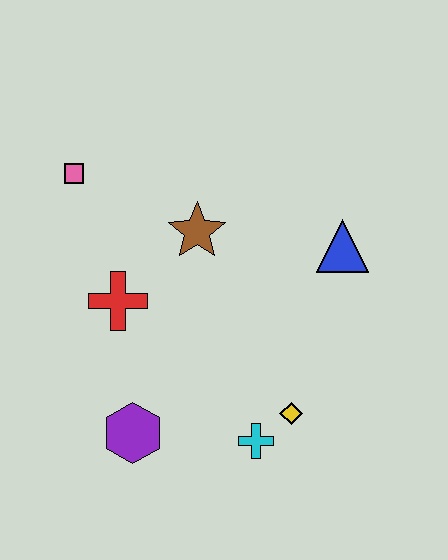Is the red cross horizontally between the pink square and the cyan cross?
Yes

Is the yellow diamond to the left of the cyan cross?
No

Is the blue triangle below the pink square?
Yes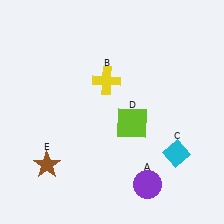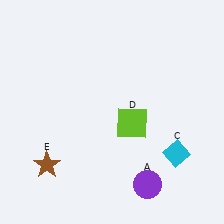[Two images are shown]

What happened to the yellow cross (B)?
The yellow cross (B) was removed in Image 2. It was in the top-left area of Image 1.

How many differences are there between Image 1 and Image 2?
There is 1 difference between the two images.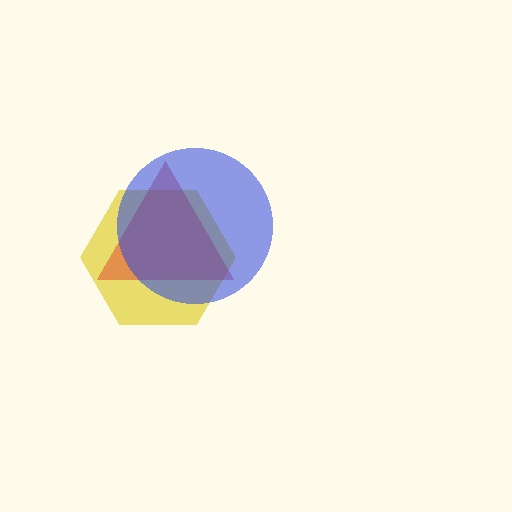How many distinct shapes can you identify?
There are 3 distinct shapes: a yellow hexagon, a red triangle, a blue circle.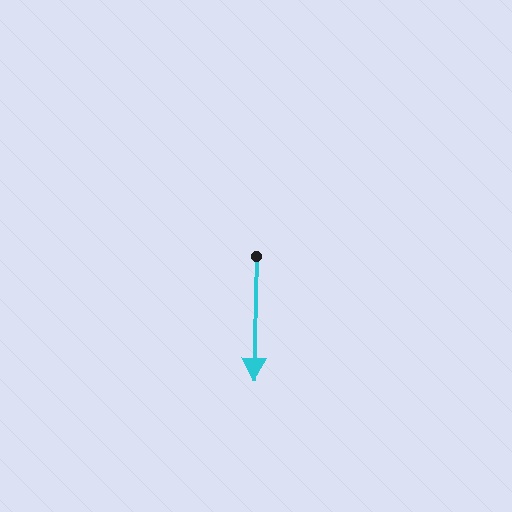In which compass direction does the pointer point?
South.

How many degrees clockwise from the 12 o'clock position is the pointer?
Approximately 181 degrees.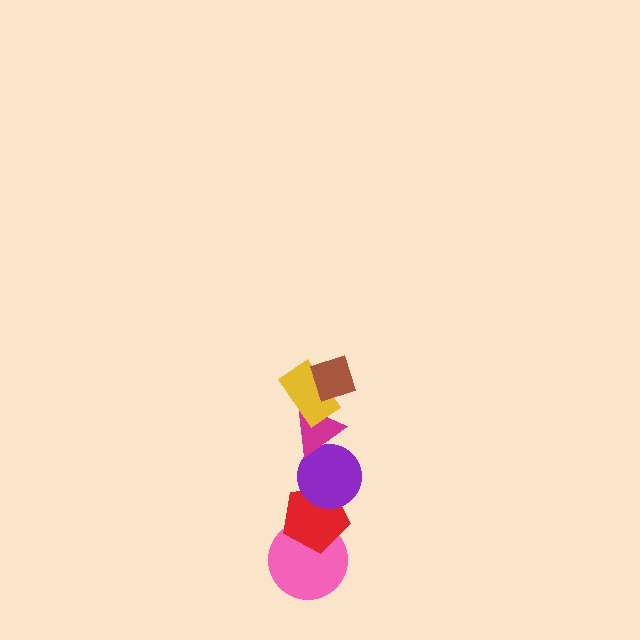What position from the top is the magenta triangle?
The magenta triangle is 3rd from the top.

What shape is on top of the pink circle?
The red pentagon is on top of the pink circle.